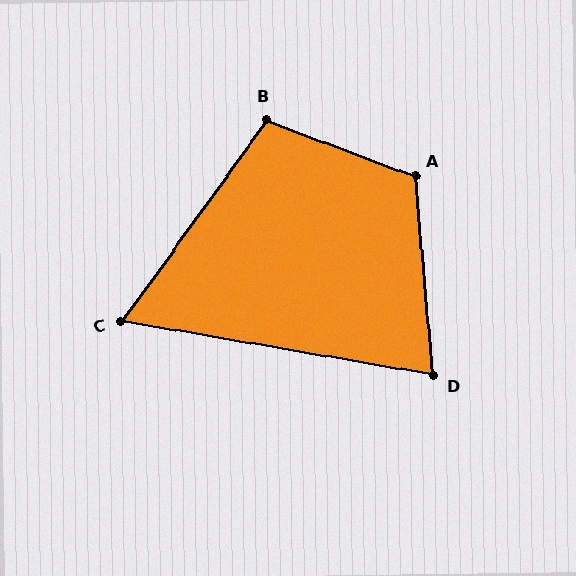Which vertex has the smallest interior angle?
C, at approximately 64 degrees.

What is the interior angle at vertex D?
Approximately 75 degrees (acute).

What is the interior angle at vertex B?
Approximately 105 degrees (obtuse).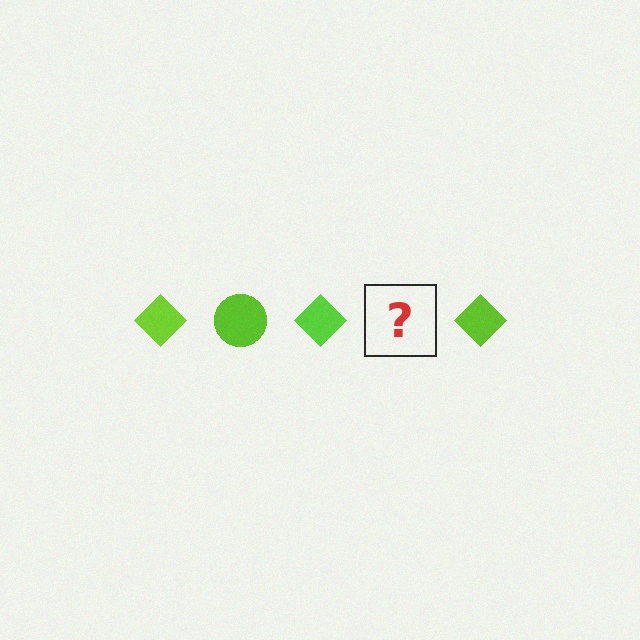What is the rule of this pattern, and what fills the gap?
The rule is that the pattern cycles through diamond, circle shapes in lime. The gap should be filled with a lime circle.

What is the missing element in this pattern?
The missing element is a lime circle.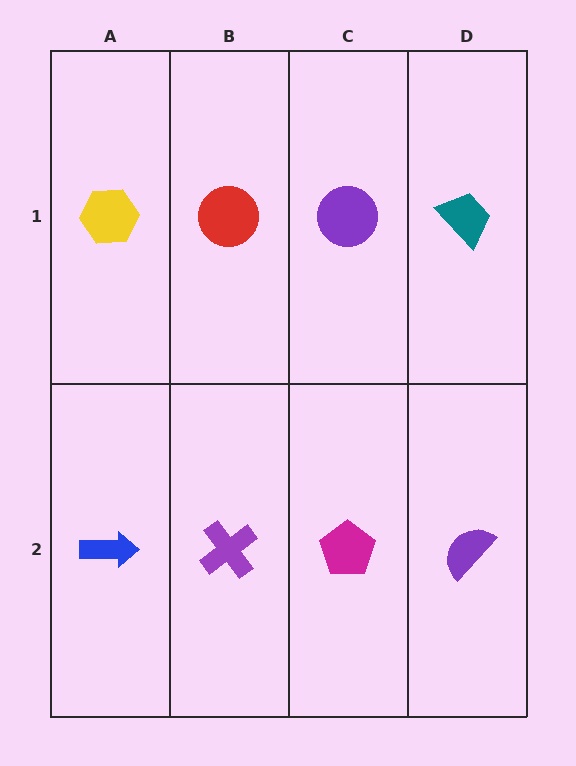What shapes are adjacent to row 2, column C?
A purple circle (row 1, column C), a purple cross (row 2, column B), a purple semicircle (row 2, column D).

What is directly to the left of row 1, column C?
A red circle.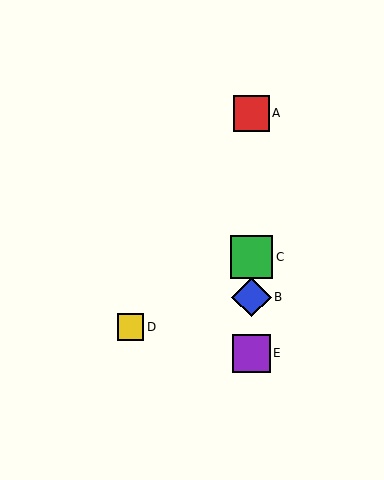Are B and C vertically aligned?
Yes, both are at x≈251.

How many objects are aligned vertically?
4 objects (A, B, C, E) are aligned vertically.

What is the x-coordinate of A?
Object A is at x≈251.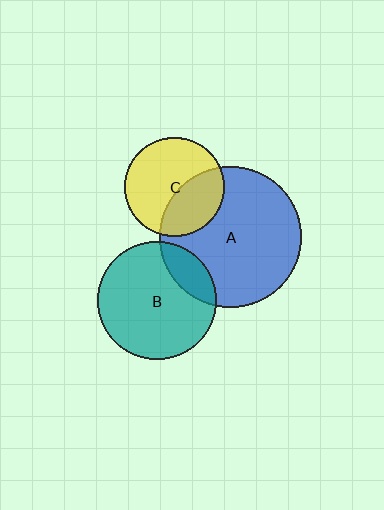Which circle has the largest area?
Circle A (blue).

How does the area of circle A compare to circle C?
Approximately 2.0 times.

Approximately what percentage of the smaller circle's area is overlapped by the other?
Approximately 35%.